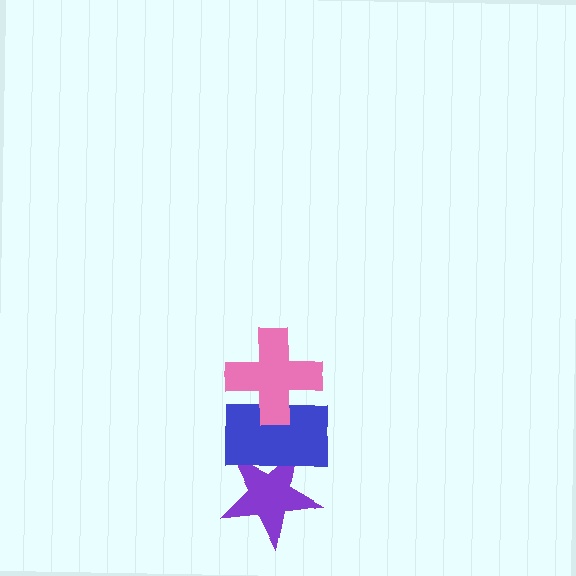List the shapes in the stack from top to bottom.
From top to bottom: the pink cross, the blue rectangle, the purple star.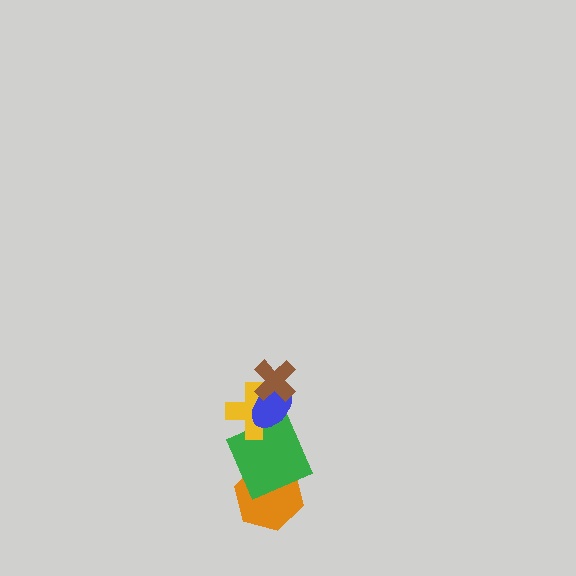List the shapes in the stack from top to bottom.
From top to bottom: the brown cross, the blue ellipse, the yellow cross, the green square, the orange hexagon.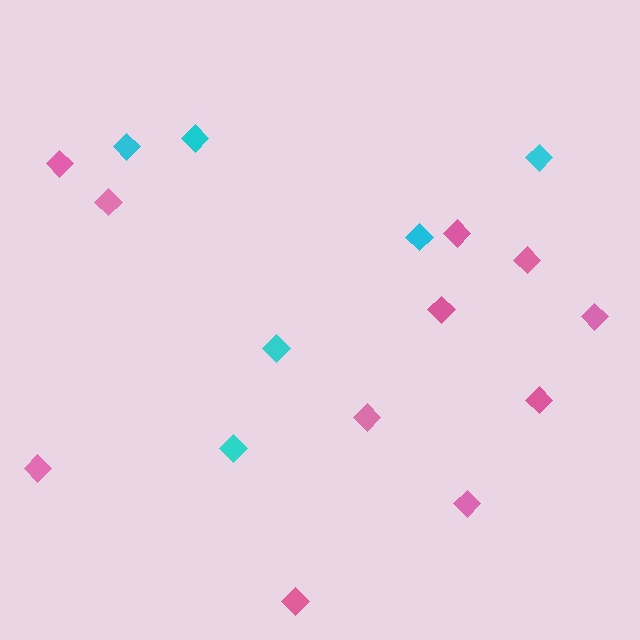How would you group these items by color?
There are 2 groups: one group of cyan diamonds (6) and one group of pink diamonds (11).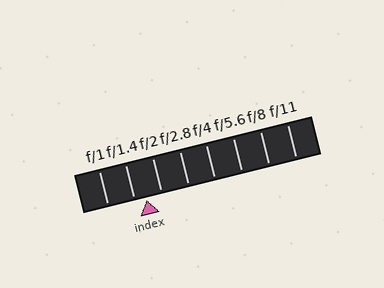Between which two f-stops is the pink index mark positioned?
The index mark is between f/1.4 and f/2.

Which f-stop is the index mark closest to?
The index mark is closest to f/1.4.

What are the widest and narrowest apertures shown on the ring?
The widest aperture shown is f/1 and the narrowest is f/11.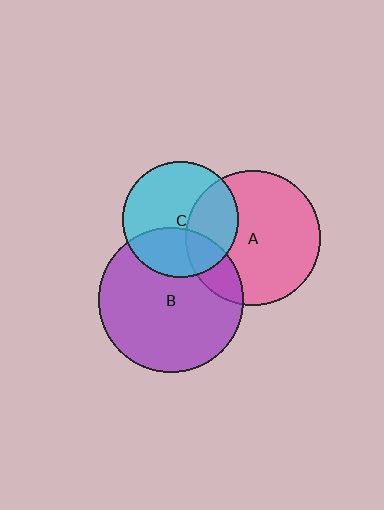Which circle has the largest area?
Circle B (purple).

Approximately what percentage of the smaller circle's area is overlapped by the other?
Approximately 35%.